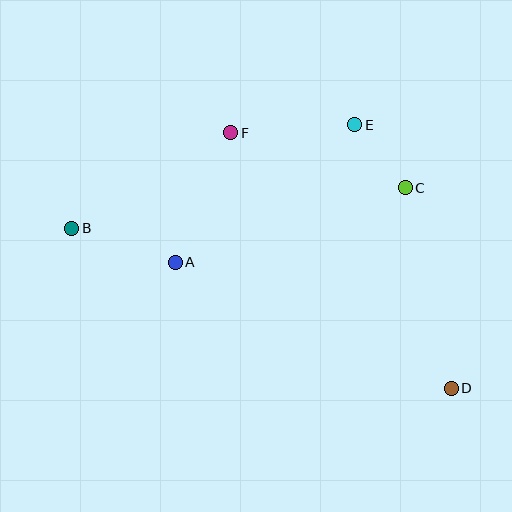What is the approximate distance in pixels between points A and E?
The distance between A and E is approximately 226 pixels.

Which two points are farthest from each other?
Points B and D are farthest from each other.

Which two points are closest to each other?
Points C and E are closest to each other.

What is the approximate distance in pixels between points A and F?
The distance between A and F is approximately 141 pixels.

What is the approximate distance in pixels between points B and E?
The distance between B and E is approximately 301 pixels.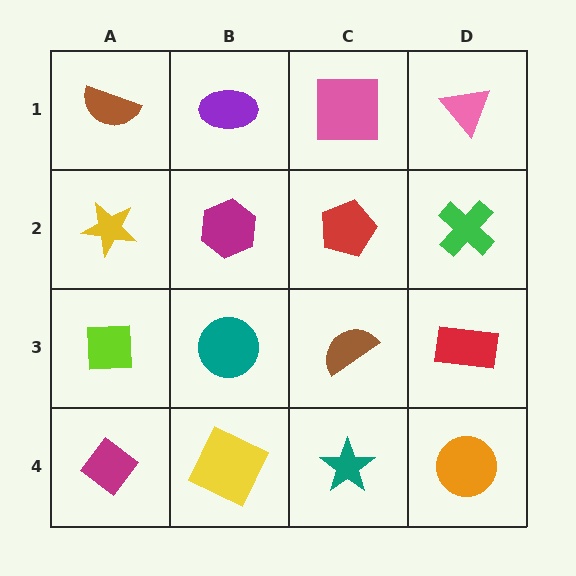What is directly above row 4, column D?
A red rectangle.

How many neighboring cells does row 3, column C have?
4.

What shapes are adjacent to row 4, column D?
A red rectangle (row 3, column D), a teal star (row 4, column C).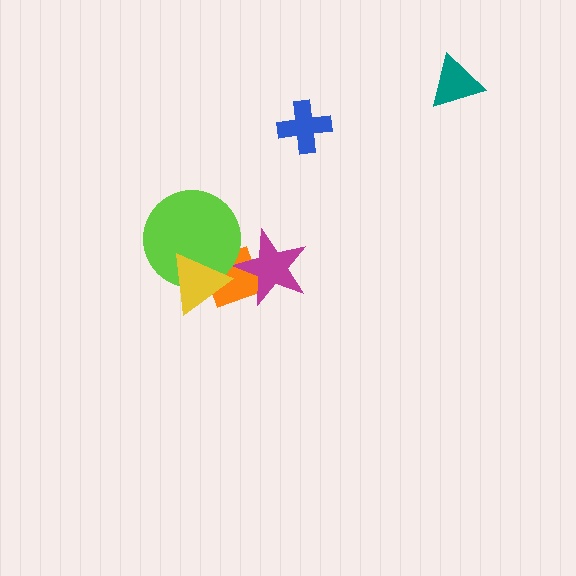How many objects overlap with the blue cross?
0 objects overlap with the blue cross.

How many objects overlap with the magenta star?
1 object overlaps with the magenta star.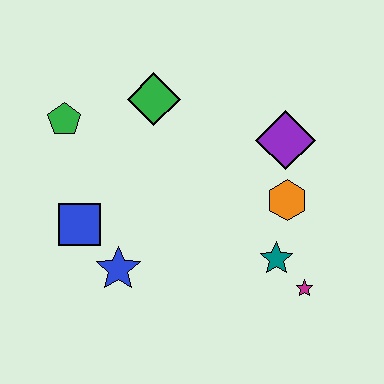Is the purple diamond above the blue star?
Yes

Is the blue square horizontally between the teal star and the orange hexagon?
No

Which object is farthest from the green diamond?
The magenta star is farthest from the green diamond.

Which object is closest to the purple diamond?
The orange hexagon is closest to the purple diamond.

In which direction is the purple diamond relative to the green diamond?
The purple diamond is to the right of the green diamond.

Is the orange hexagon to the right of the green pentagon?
Yes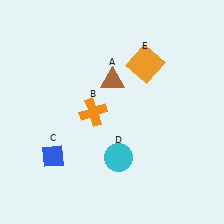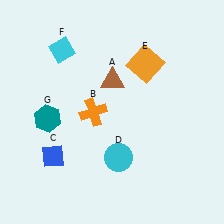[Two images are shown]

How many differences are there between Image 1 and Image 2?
There are 2 differences between the two images.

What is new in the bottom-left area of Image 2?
A teal hexagon (G) was added in the bottom-left area of Image 2.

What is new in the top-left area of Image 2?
A cyan diamond (F) was added in the top-left area of Image 2.